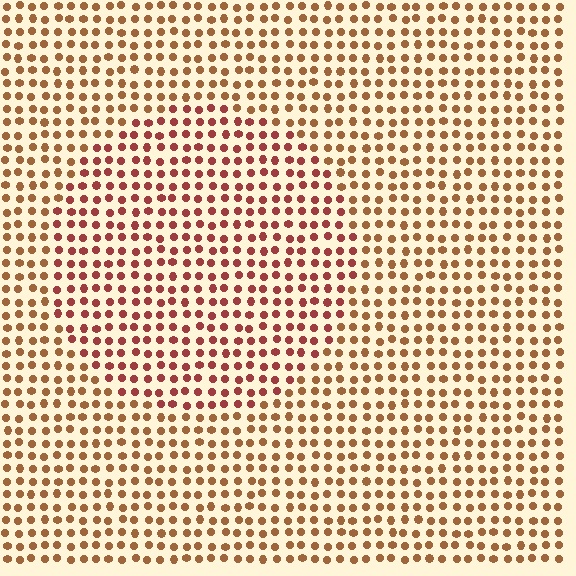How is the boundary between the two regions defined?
The boundary is defined purely by a slight shift in hue (about 28 degrees). Spacing, size, and orientation are identical on both sides.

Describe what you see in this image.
The image is filled with small brown elements in a uniform arrangement. A circle-shaped region is visible where the elements are tinted to a slightly different hue, forming a subtle color boundary.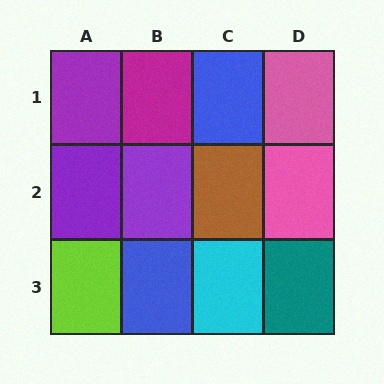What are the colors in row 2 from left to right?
Purple, purple, brown, pink.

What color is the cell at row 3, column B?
Blue.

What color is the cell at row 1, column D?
Pink.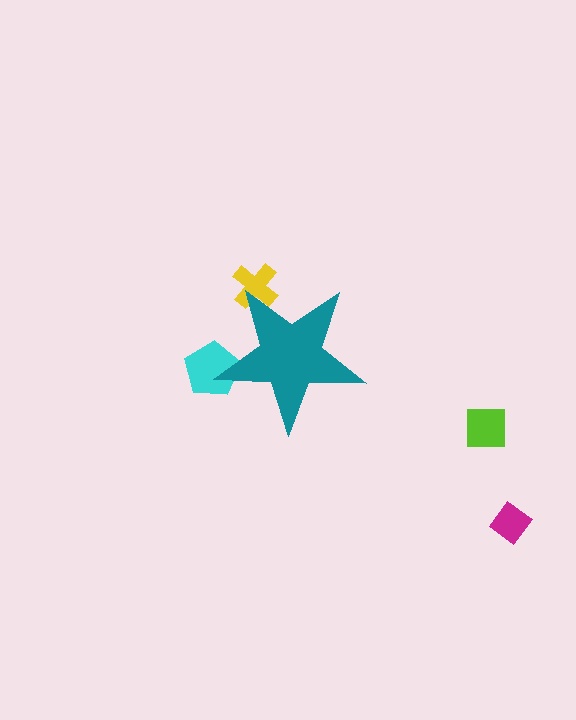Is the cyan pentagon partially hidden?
Yes, the cyan pentagon is partially hidden behind the teal star.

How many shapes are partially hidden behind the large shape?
2 shapes are partially hidden.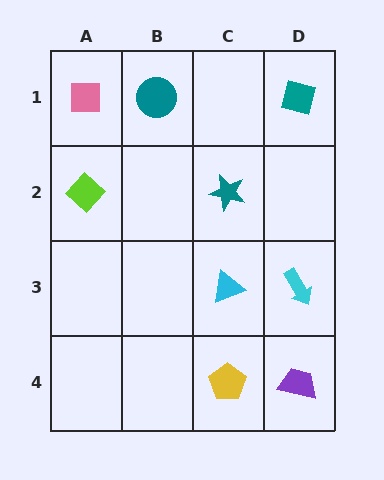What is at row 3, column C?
A cyan triangle.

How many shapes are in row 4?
2 shapes.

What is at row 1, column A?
A pink square.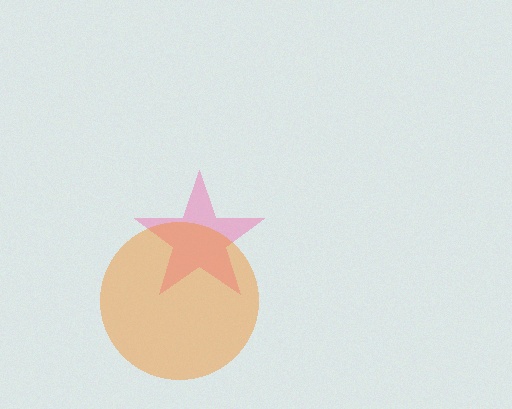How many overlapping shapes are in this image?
There are 2 overlapping shapes in the image.